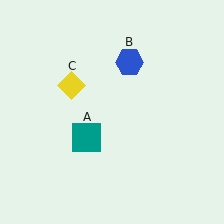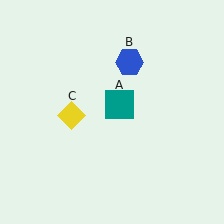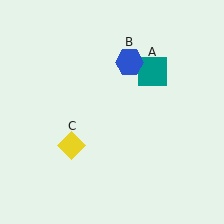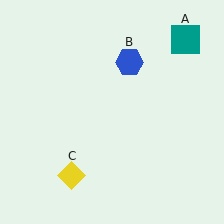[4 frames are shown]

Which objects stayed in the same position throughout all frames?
Blue hexagon (object B) remained stationary.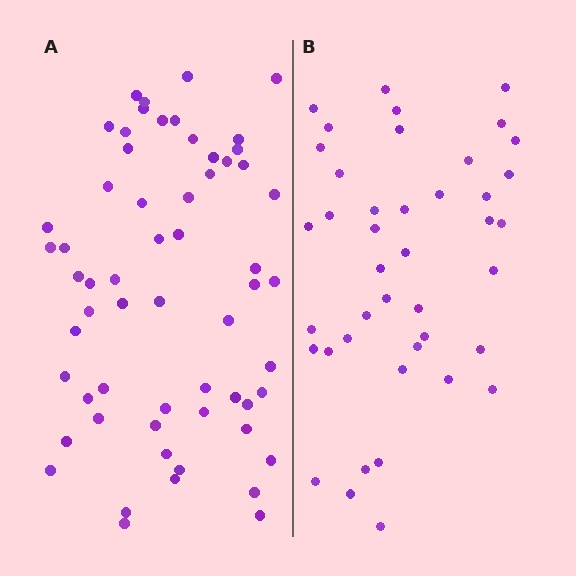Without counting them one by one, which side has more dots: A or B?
Region A (the left region) has more dots.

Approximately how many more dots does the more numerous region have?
Region A has approximately 20 more dots than region B.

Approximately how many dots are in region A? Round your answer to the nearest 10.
About 60 dots.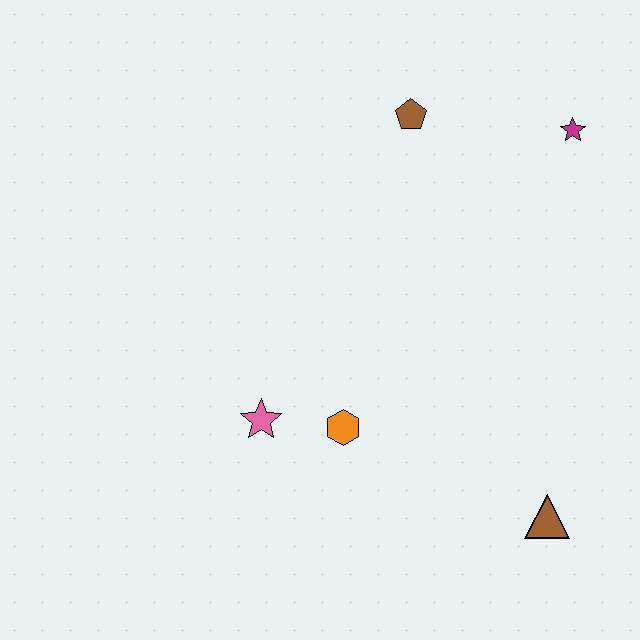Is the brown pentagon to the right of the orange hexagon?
Yes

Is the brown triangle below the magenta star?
Yes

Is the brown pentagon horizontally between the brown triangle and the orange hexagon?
Yes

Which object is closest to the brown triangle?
The orange hexagon is closest to the brown triangle.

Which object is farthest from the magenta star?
The pink star is farthest from the magenta star.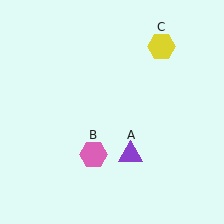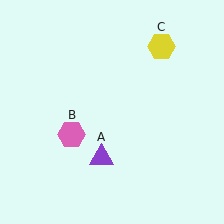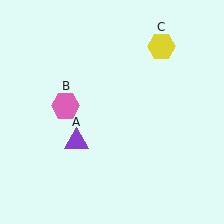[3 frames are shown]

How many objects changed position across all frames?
2 objects changed position: purple triangle (object A), pink hexagon (object B).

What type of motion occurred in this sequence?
The purple triangle (object A), pink hexagon (object B) rotated clockwise around the center of the scene.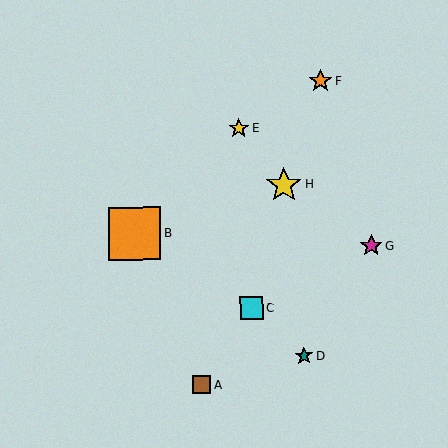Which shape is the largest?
The orange square (labeled B) is the largest.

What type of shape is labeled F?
Shape F is an orange star.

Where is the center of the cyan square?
The center of the cyan square is at (251, 308).